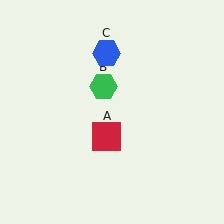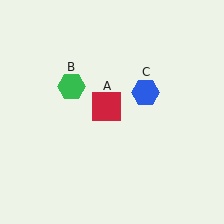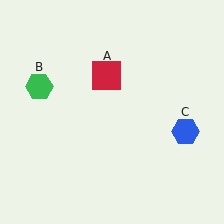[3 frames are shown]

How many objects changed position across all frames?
3 objects changed position: red square (object A), green hexagon (object B), blue hexagon (object C).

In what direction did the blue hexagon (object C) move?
The blue hexagon (object C) moved down and to the right.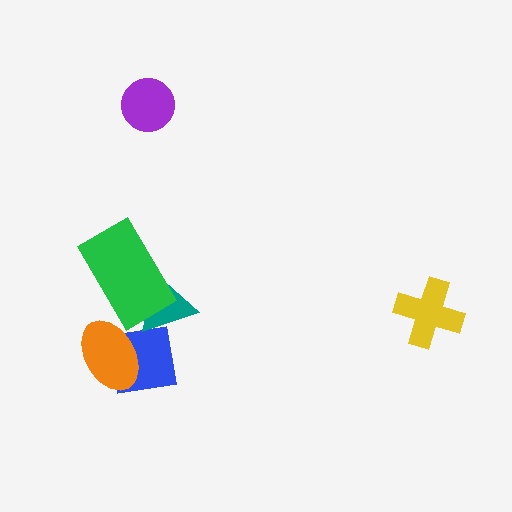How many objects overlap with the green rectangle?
1 object overlaps with the green rectangle.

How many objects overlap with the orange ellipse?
1 object overlaps with the orange ellipse.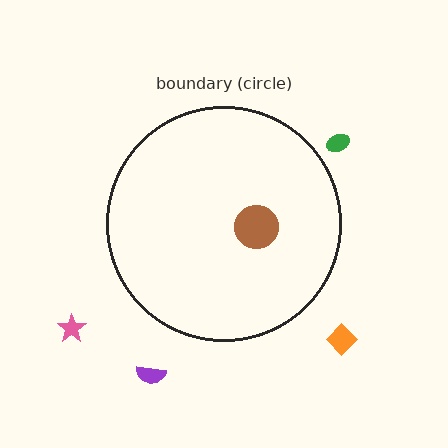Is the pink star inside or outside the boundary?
Outside.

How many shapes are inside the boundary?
1 inside, 4 outside.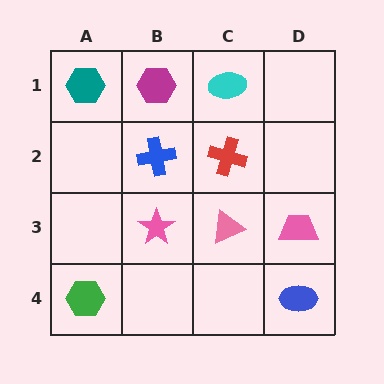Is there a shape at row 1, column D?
No, that cell is empty.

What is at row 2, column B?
A blue cross.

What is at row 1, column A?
A teal hexagon.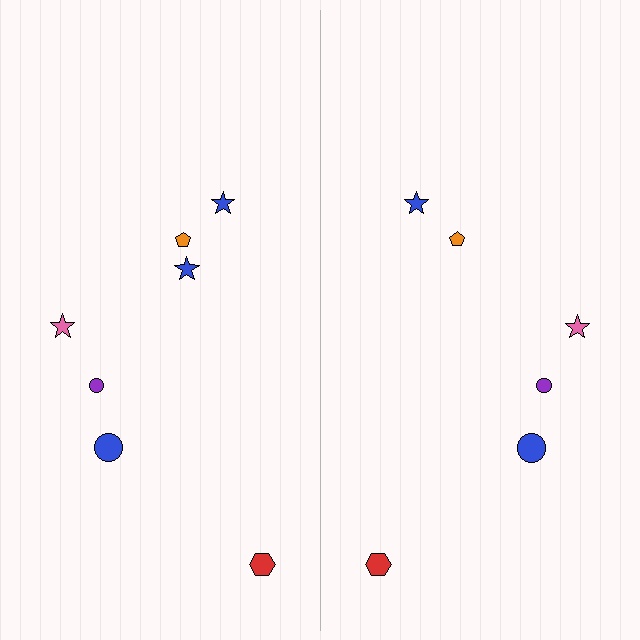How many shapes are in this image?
There are 13 shapes in this image.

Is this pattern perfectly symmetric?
No, the pattern is not perfectly symmetric. A blue star is missing from the right side.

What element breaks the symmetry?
A blue star is missing from the right side.